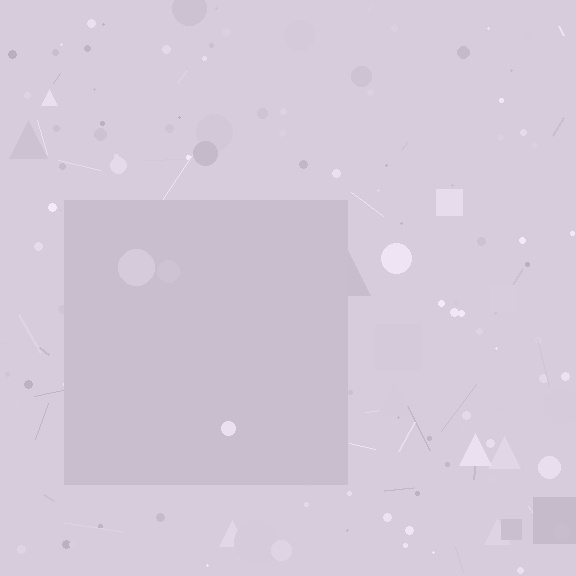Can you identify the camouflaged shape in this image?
The camouflaged shape is a square.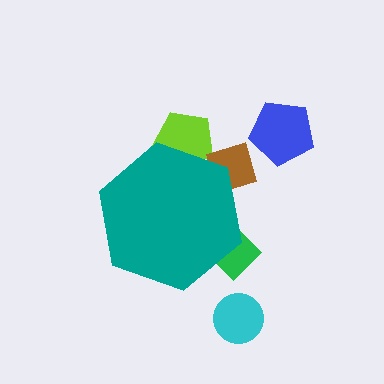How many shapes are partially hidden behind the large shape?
3 shapes are partially hidden.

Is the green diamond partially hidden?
Yes, the green diamond is partially hidden behind the teal hexagon.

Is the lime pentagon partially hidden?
Yes, the lime pentagon is partially hidden behind the teal hexagon.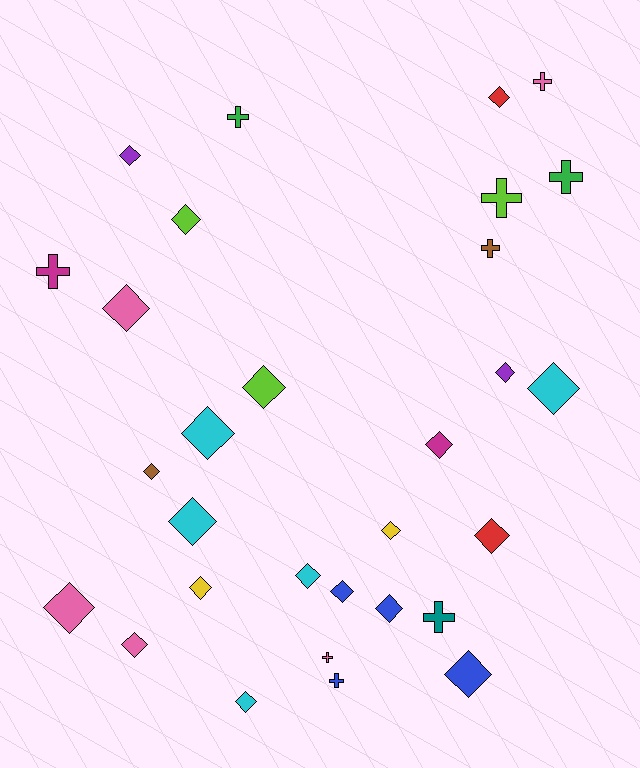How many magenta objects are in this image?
There are 2 magenta objects.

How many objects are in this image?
There are 30 objects.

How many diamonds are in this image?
There are 21 diamonds.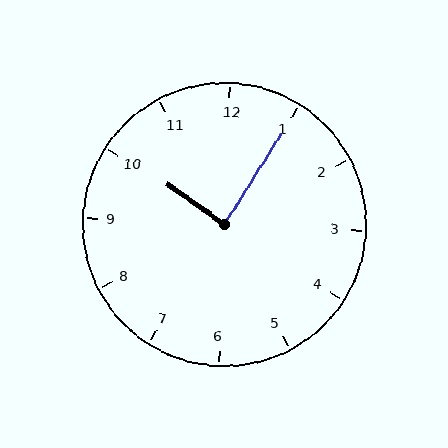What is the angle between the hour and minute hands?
Approximately 88 degrees.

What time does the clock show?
10:05.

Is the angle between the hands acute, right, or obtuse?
It is right.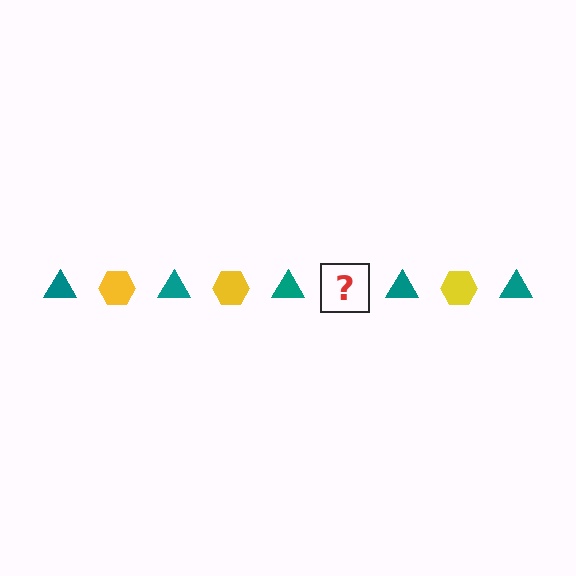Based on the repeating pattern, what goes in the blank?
The blank should be a yellow hexagon.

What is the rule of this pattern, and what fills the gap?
The rule is that the pattern alternates between teal triangle and yellow hexagon. The gap should be filled with a yellow hexagon.